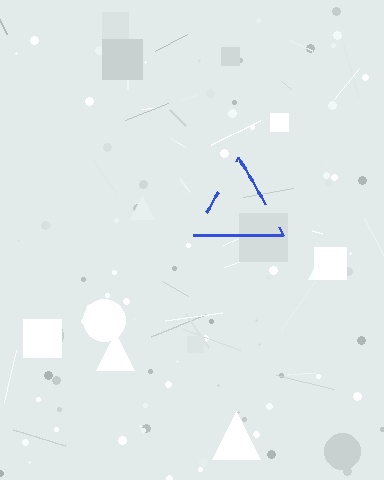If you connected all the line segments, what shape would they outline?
They would outline a triangle.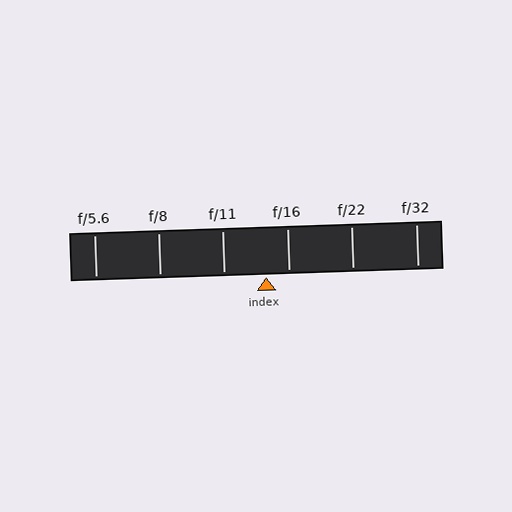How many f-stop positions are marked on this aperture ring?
There are 6 f-stop positions marked.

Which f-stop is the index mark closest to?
The index mark is closest to f/16.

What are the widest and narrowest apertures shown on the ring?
The widest aperture shown is f/5.6 and the narrowest is f/32.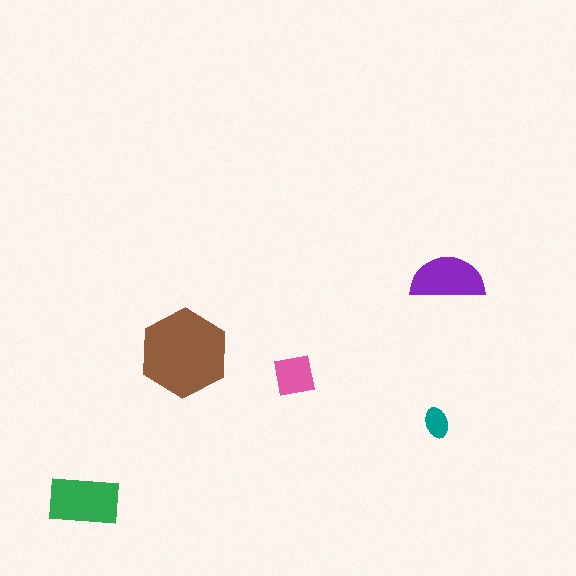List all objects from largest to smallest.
The brown hexagon, the green rectangle, the purple semicircle, the pink square, the teal ellipse.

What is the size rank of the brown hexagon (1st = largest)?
1st.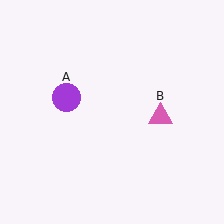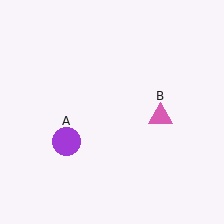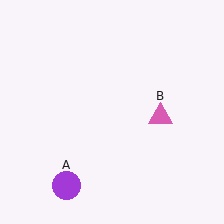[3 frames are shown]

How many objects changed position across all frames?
1 object changed position: purple circle (object A).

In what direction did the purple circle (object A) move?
The purple circle (object A) moved down.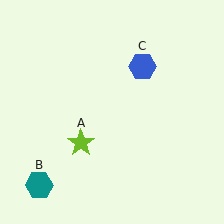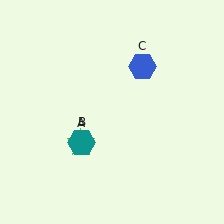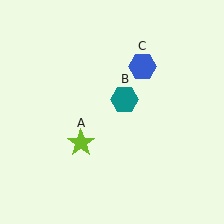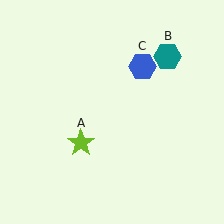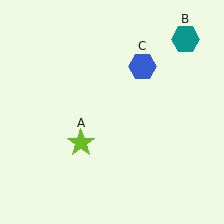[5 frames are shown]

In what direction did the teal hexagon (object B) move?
The teal hexagon (object B) moved up and to the right.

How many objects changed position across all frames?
1 object changed position: teal hexagon (object B).